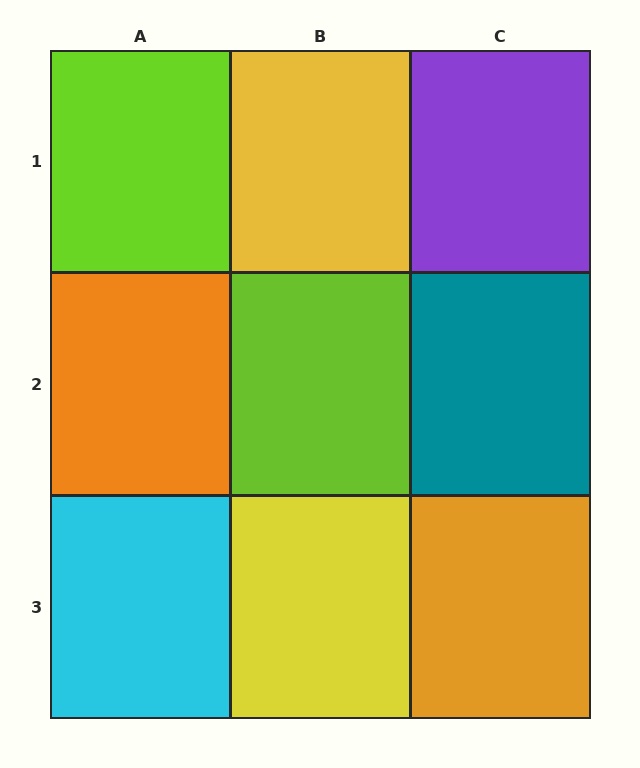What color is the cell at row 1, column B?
Yellow.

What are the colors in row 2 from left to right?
Orange, lime, teal.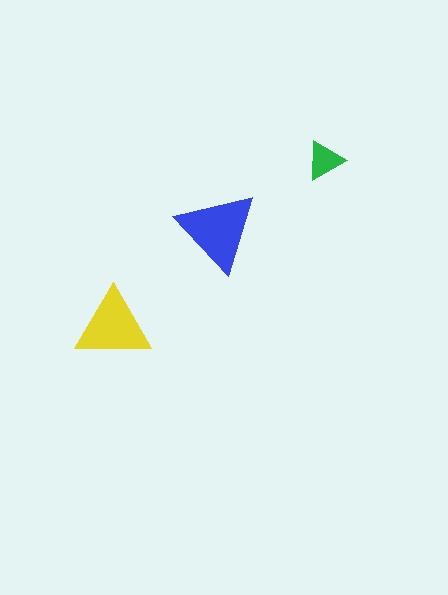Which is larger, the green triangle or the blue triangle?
The blue one.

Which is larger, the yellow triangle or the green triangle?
The yellow one.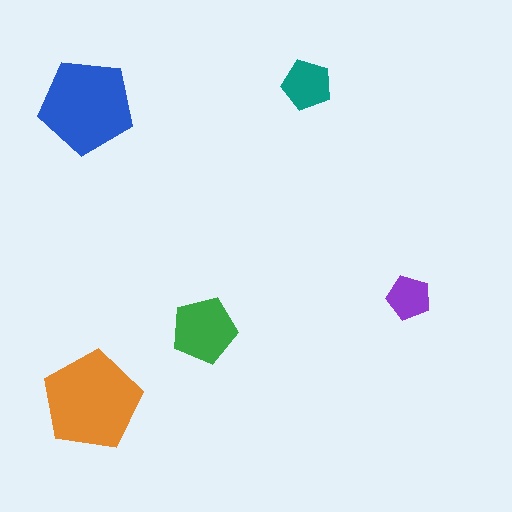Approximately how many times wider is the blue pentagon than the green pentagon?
About 1.5 times wider.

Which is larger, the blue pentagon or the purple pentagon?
The blue one.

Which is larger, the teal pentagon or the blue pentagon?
The blue one.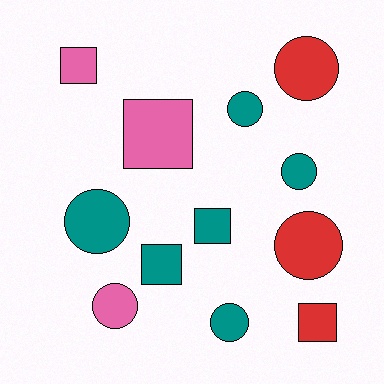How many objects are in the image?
There are 12 objects.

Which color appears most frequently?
Teal, with 6 objects.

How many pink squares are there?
There are 2 pink squares.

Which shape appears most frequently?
Circle, with 7 objects.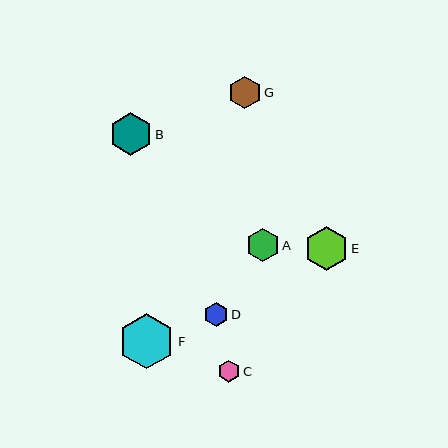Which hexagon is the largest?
Hexagon F is the largest with a size of approximately 56 pixels.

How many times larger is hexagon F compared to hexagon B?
Hexagon F is approximately 1.3 times the size of hexagon B.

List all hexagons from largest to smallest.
From largest to smallest: F, E, B, A, G, D, C.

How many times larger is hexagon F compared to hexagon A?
Hexagon F is approximately 1.7 times the size of hexagon A.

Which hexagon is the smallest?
Hexagon C is the smallest with a size of approximately 22 pixels.